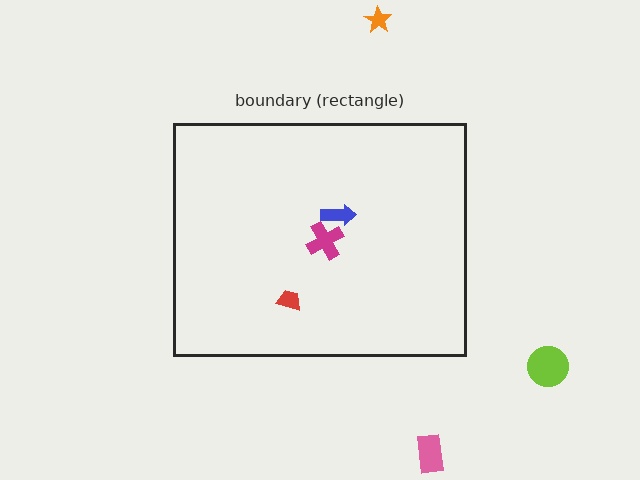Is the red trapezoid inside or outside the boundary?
Inside.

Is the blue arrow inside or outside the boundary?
Inside.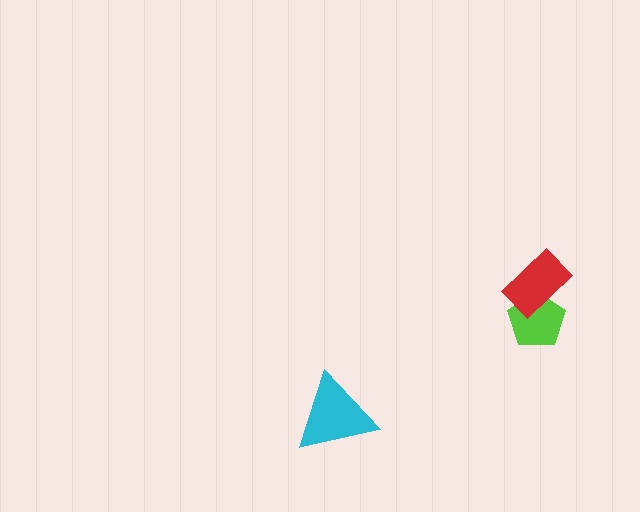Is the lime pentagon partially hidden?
Yes, it is partially covered by another shape.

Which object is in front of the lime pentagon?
The red rectangle is in front of the lime pentagon.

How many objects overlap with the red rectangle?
1 object overlaps with the red rectangle.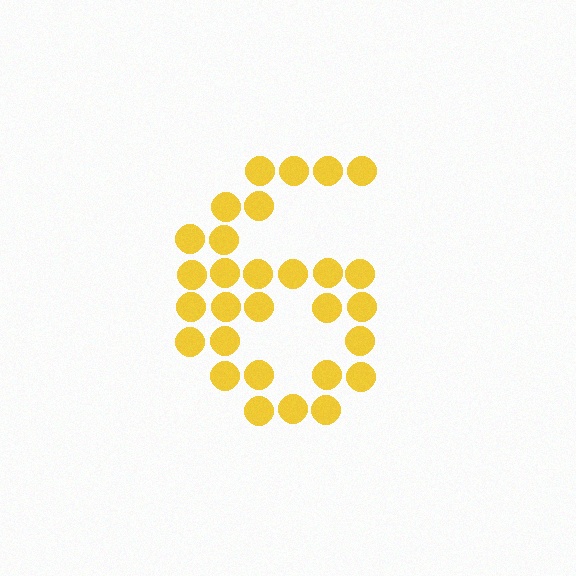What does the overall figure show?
The overall figure shows the digit 6.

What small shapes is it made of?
It is made of small circles.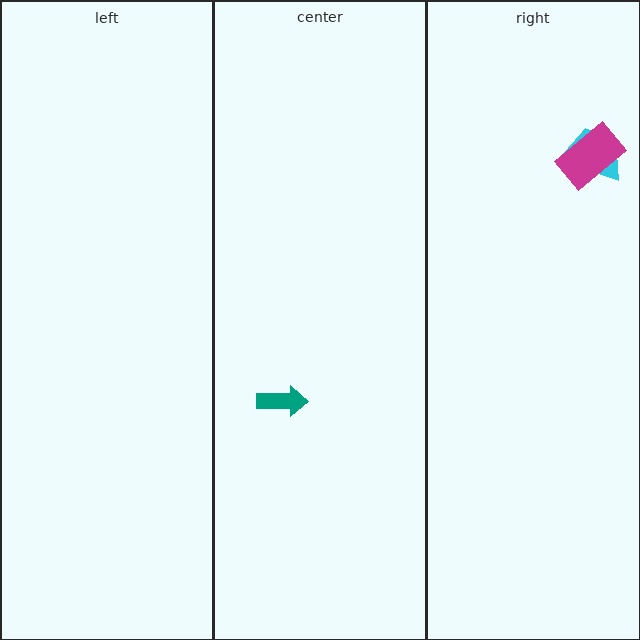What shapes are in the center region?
The teal arrow.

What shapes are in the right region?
The cyan trapezoid, the magenta rectangle.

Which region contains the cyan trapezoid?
The right region.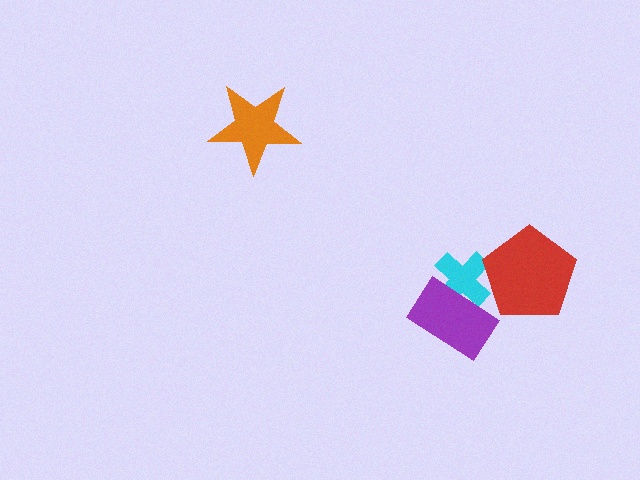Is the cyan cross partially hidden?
Yes, it is partially covered by another shape.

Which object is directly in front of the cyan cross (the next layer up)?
The purple rectangle is directly in front of the cyan cross.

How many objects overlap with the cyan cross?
2 objects overlap with the cyan cross.